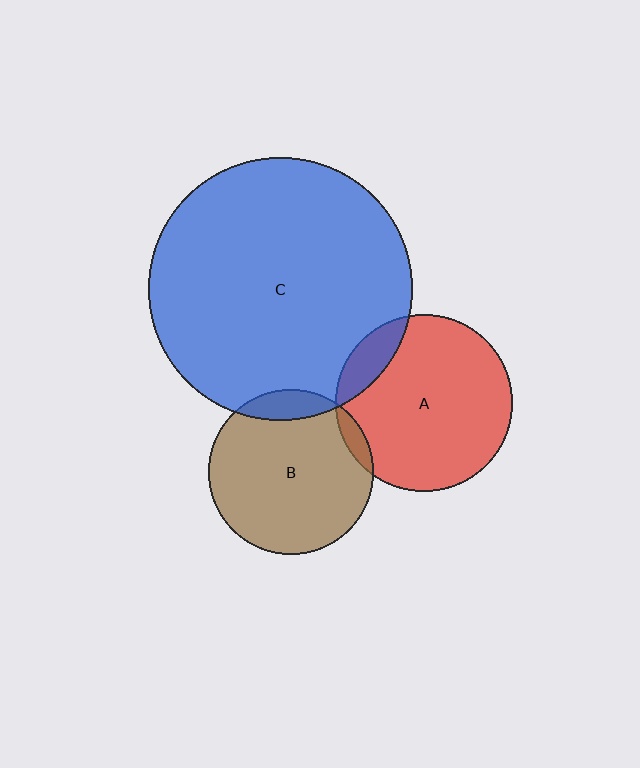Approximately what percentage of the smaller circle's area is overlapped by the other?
Approximately 10%.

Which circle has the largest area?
Circle C (blue).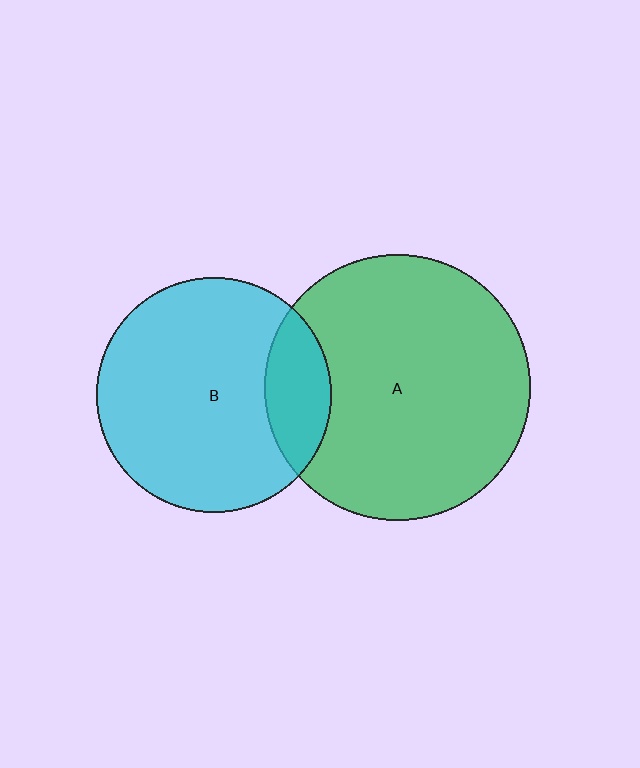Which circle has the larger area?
Circle A (green).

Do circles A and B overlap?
Yes.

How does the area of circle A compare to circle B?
Approximately 1.3 times.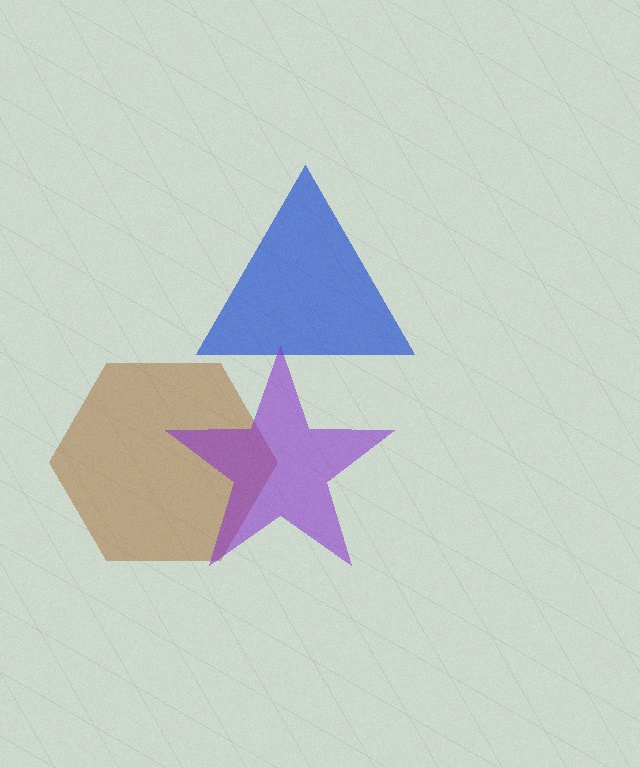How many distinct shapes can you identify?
There are 3 distinct shapes: a brown hexagon, a blue triangle, a purple star.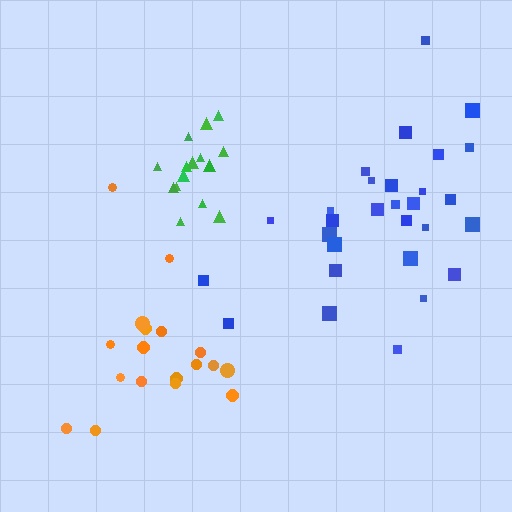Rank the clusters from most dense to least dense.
green, blue, orange.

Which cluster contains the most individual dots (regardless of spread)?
Blue (29).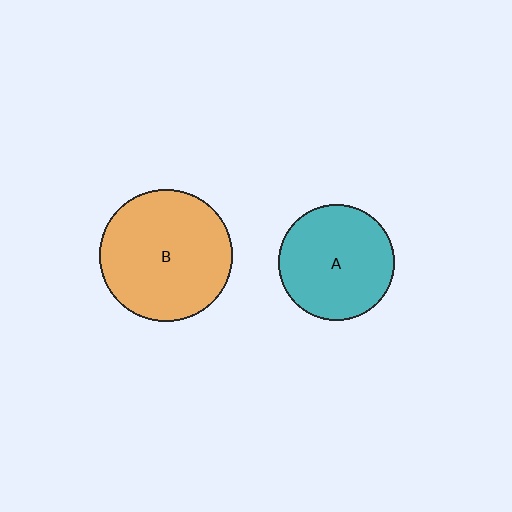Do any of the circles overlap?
No, none of the circles overlap.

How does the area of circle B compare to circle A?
Approximately 1.3 times.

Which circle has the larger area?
Circle B (orange).